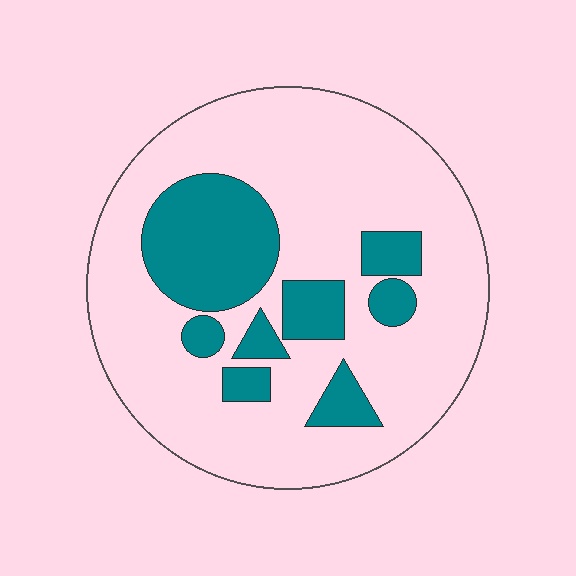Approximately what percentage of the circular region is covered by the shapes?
Approximately 25%.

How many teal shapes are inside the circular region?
8.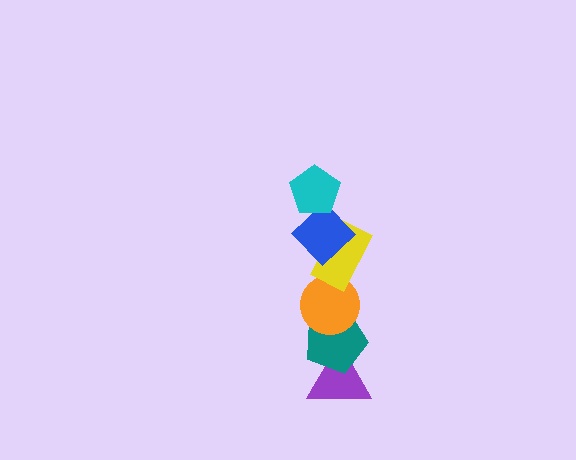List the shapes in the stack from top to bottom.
From top to bottom: the cyan pentagon, the blue diamond, the yellow rectangle, the orange circle, the teal pentagon, the purple triangle.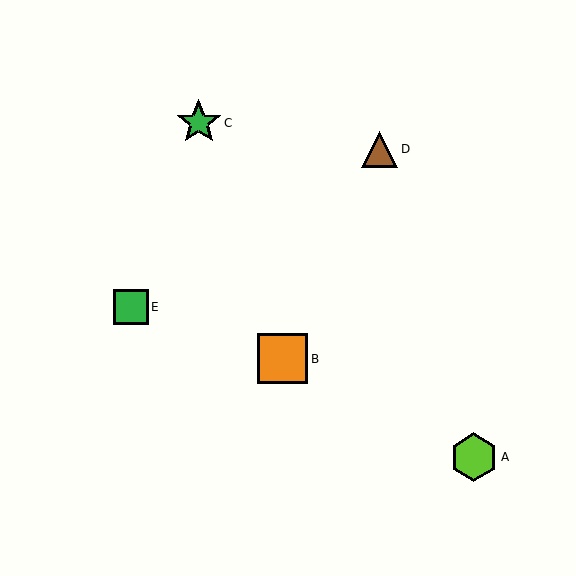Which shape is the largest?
The orange square (labeled B) is the largest.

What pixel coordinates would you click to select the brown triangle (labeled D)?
Click at (380, 149) to select the brown triangle D.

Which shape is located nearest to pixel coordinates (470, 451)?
The lime hexagon (labeled A) at (474, 457) is nearest to that location.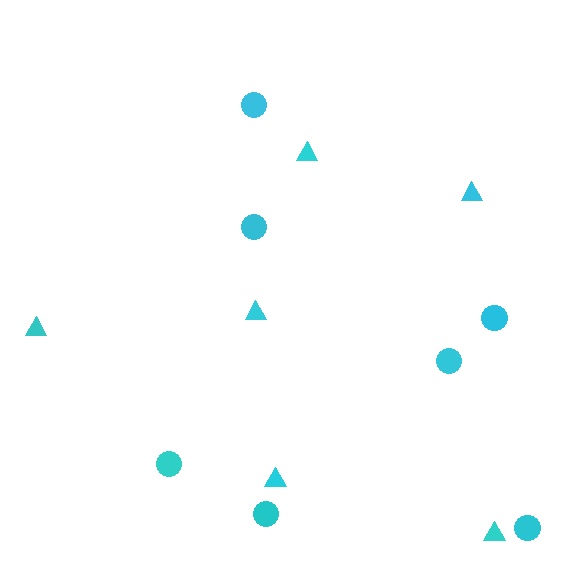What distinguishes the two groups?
There are 2 groups: one group of triangles (6) and one group of circles (7).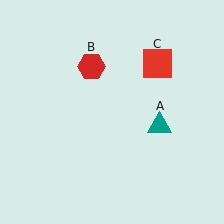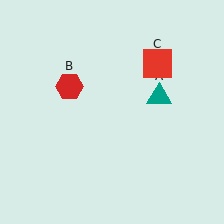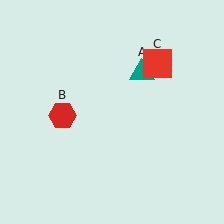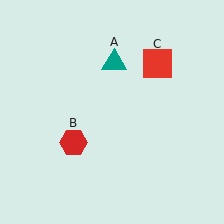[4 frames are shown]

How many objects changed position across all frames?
2 objects changed position: teal triangle (object A), red hexagon (object B).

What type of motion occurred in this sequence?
The teal triangle (object A), red hexagon (object B) rotated counterclockwise around the center of the scene.